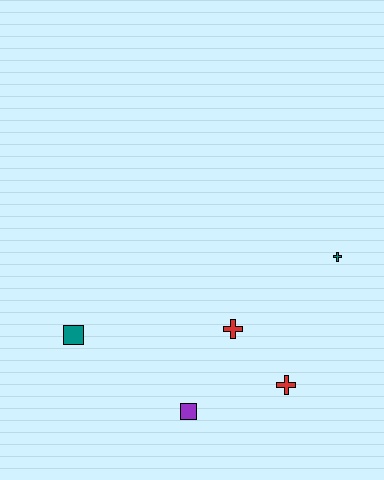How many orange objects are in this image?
There are no orange objects.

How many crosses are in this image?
There are 3 crosses.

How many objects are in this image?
There are 5 objects.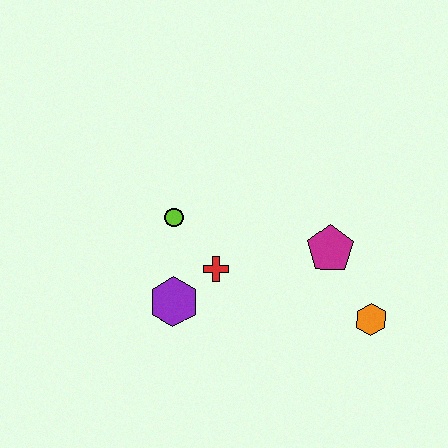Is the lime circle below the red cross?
No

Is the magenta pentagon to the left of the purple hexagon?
No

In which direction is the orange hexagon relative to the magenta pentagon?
The orange hexagon is below the magenta pentagon.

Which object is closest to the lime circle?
The red cross is closest to the lime circle.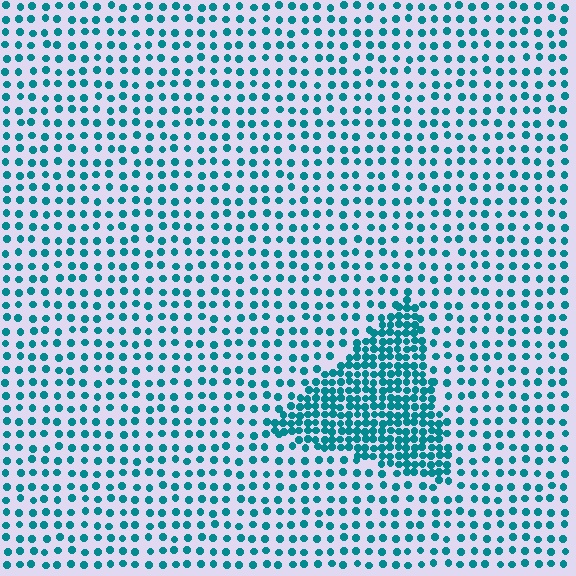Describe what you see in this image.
The image contains small teal elements arranged at two different densities. A triangle-shaped region is visible where the elements are more densely packed than the surrounding area.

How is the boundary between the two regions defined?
The boundary is defined by a change in element density (approximately 2.5x ratio). All elements are the same color, size, and shape.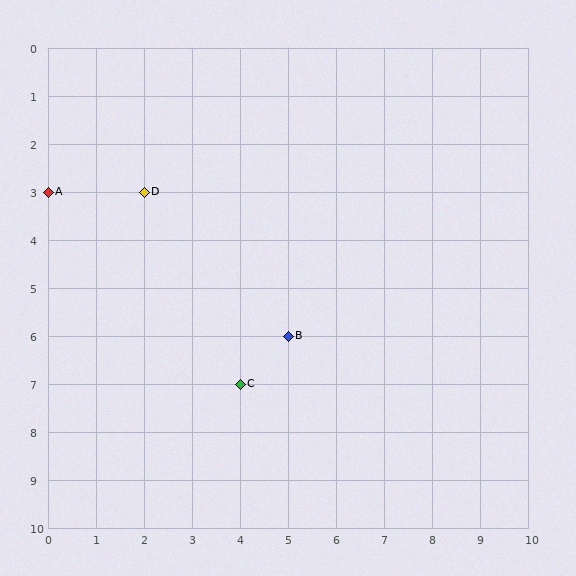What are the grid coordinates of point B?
Point B is at grid coordinates (5, 6).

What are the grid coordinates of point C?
Point C is at grid coordinates (4, 7).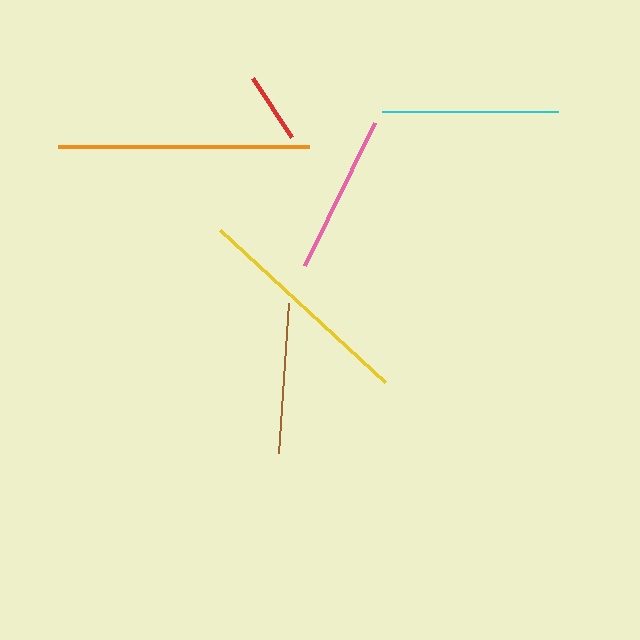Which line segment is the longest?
The orange line is the longest at approximately 251 pixels.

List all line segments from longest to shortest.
From longest to shortest: orange, yellow, cyan, pink, brown, red.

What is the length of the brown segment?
The brown segment is approximately 150 pixels long.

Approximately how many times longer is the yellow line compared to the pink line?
The yellow line is approximately 1.4 times the length of the pink line.